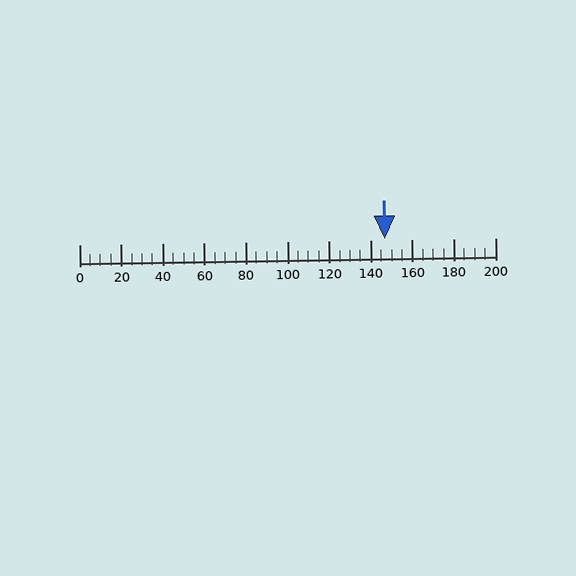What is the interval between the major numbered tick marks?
The major tick marks are spaced 20 units apart.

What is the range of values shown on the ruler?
The ruler shows values from 0 to 200.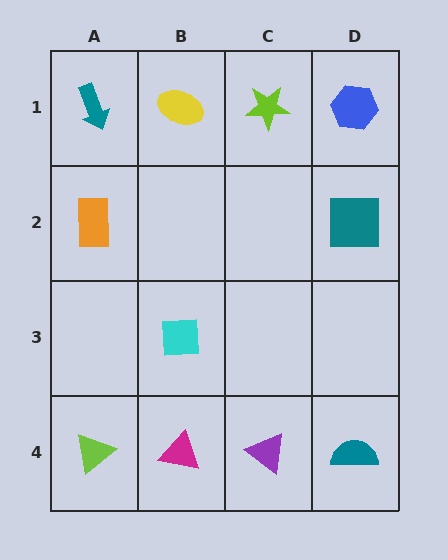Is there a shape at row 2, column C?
No, that cell is empty.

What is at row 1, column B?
A yellow ellipse.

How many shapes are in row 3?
1 shape.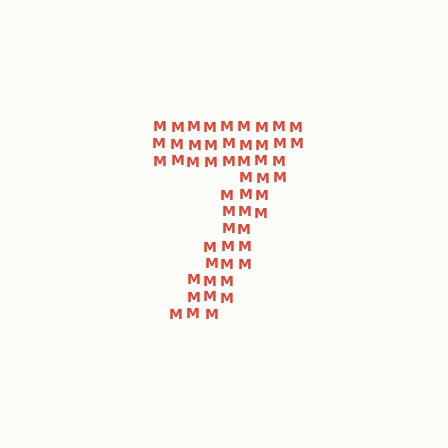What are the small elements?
The small elements are letter M's.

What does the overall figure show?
The overall figure shows the digit 7.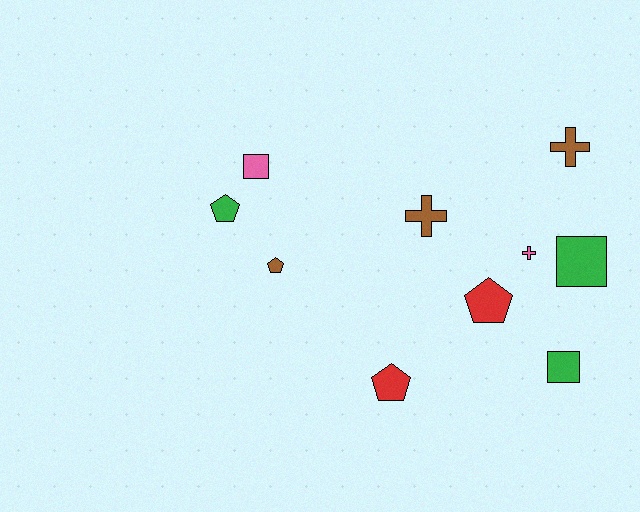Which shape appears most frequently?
Pentagon, with 4 objects.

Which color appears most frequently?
Green, with 3 objects.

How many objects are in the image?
There are 10 objects.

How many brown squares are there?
There are no brown squares.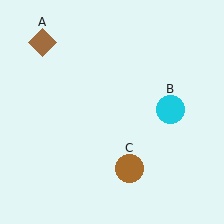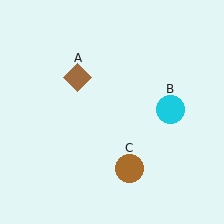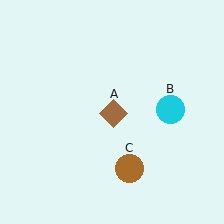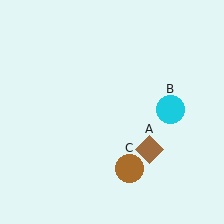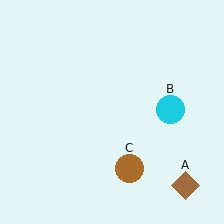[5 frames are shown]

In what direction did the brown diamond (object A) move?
The brown diamond (object A) moved down and to the right.